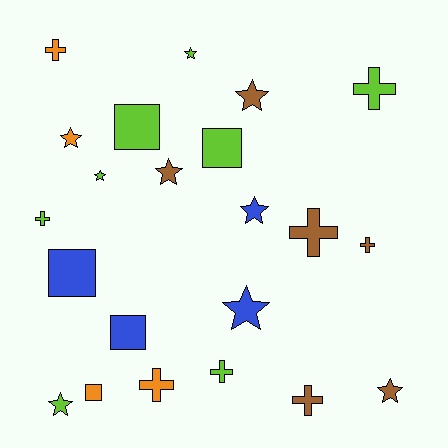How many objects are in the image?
There are 22 objects.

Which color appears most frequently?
Lime, with 8 objects.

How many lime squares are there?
There are 2 lime squares.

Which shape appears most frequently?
Star, with 9 objects.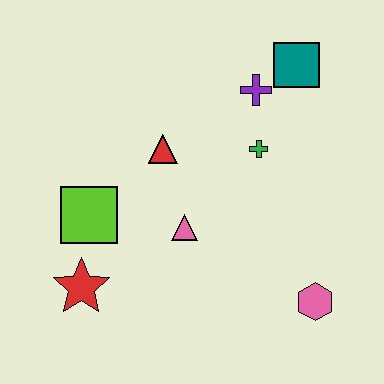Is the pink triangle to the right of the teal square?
No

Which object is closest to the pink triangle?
The red triangle is closest to the pink triangle.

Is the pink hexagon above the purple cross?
No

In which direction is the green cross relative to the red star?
The green cross is to the right of the red star.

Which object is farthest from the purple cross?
The red star is farthest from the purple cross.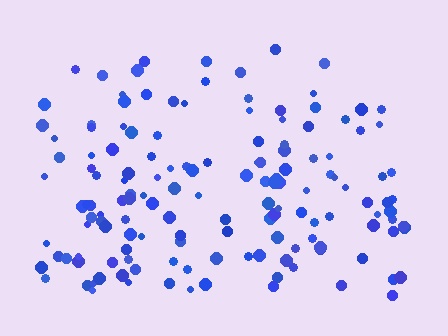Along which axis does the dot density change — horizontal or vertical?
Vertical.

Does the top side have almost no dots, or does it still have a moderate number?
Still a moderate number, just noticeably fewer than the bottom.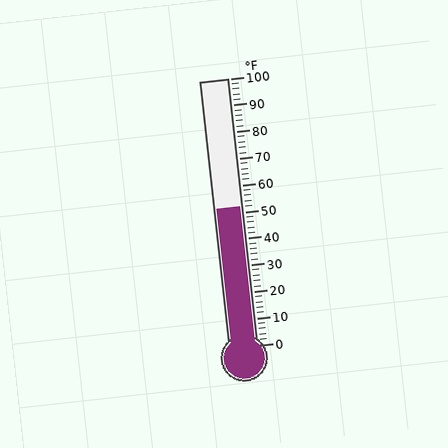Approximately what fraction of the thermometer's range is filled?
The thermometer is filled to approximately 50% of its range.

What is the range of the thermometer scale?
The thermometer scale ranges from 0°F to 100°F.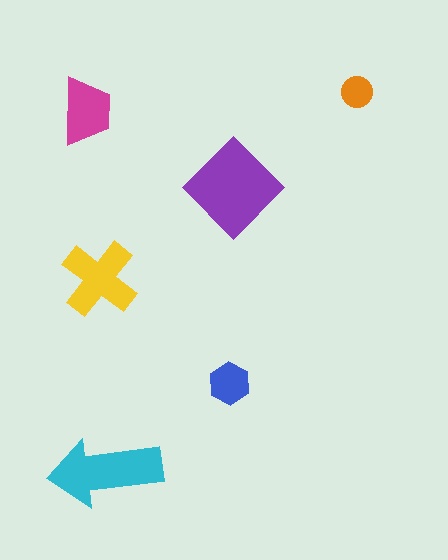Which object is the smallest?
The orange circle.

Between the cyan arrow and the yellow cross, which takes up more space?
The cyan arrow.